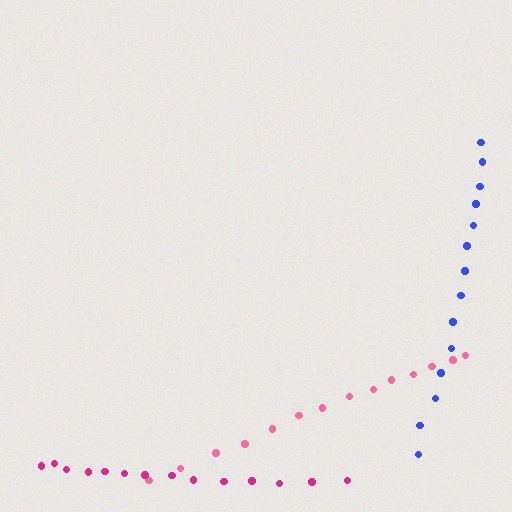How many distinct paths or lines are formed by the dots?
There are 3 distinct paths.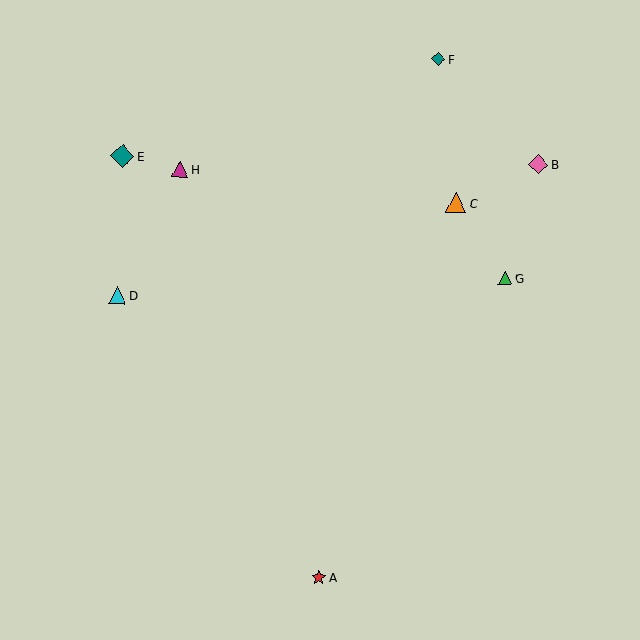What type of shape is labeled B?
Shape B is a pink diamond.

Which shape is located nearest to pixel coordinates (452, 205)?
The orange triangle (labeled C) at (456, 203) is nearest to that location.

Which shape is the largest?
The teal diamond (labeled E) is the largest.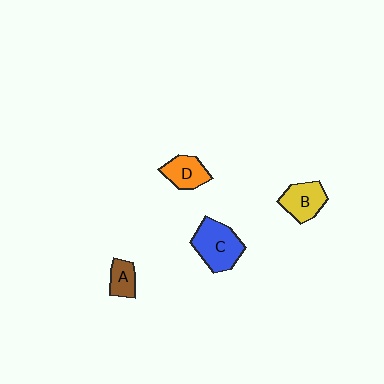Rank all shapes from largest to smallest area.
From largest to smallest: C (blue), B (yellow), D (orange), A (brown).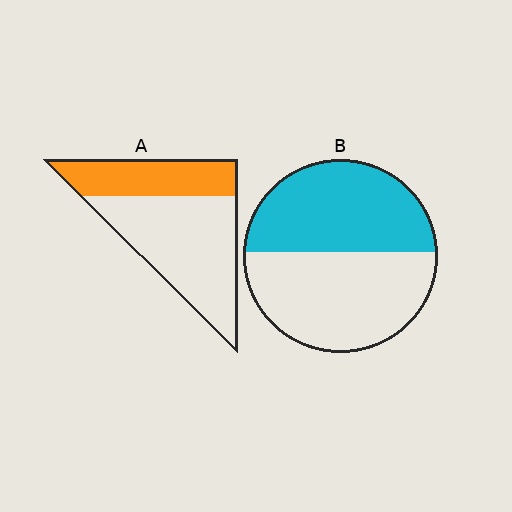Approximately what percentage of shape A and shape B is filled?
A is approximately 35% and B is approximately 45%.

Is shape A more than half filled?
No.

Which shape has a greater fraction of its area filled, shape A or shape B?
Shape B.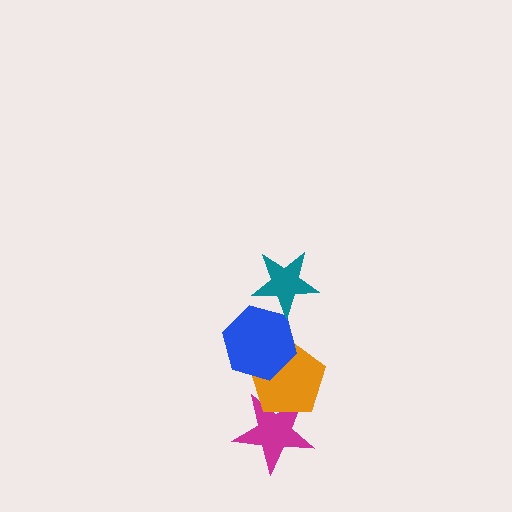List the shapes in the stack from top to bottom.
From top to bottom: the teal star, the blue hexagon, the orange pentagon, the magenta star.